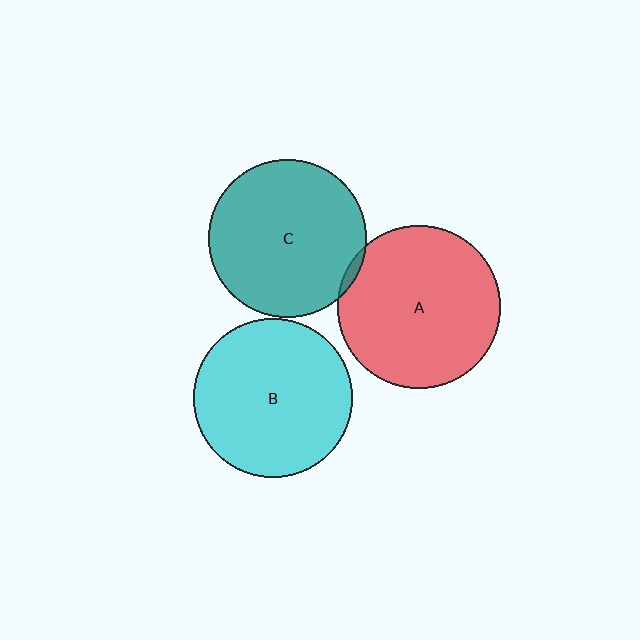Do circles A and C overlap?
Yes.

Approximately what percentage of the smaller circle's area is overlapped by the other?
Approximately 5%.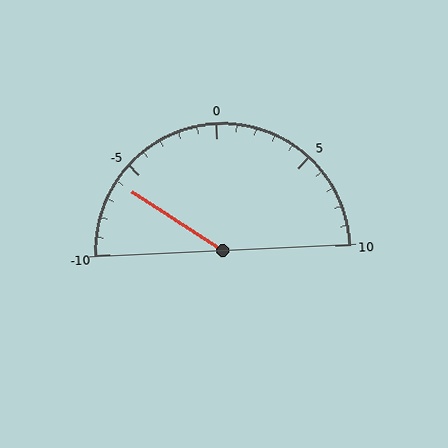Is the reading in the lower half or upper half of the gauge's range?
The reading is in the lower half of the range (-10 to 10).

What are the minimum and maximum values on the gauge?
The gauge ranges from -10 to 10.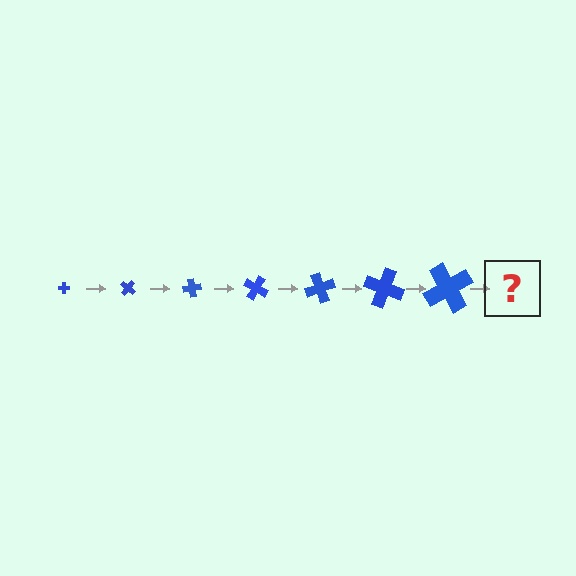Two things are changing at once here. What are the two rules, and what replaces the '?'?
The two rules are that the cross grows larger each step and it rotates 40 degrees each step. The '?' should be a cross, larger than the previous one and rotated 280 degrees from the start.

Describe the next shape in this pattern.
It should be a cross, larger than the previous one and rotated 280 degrees from the start.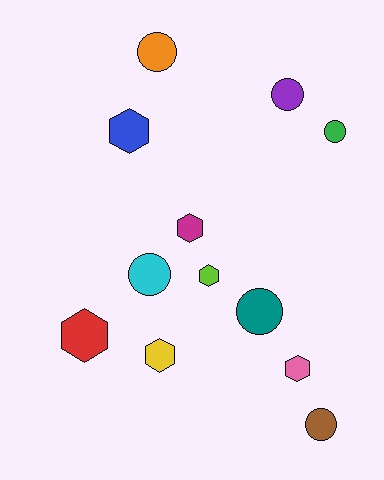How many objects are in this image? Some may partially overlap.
There are 12 objects.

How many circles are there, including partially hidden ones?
There are 6 circles.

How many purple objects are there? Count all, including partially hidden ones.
There is 1 purple object.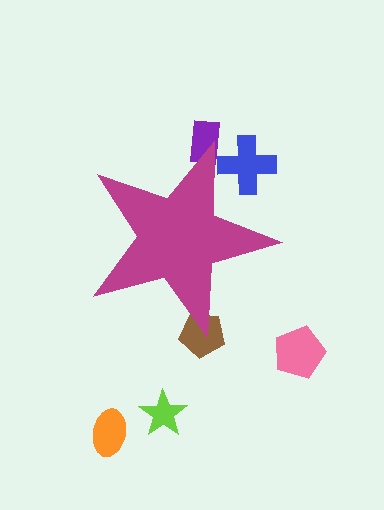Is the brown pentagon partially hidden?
Yes, the brown pentagon is partially hidden behind the magenta star.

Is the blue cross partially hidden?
Yes, the blue cross is partially hidden behind the magenta star.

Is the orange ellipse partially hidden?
No, the orange ellipse is fully visible.